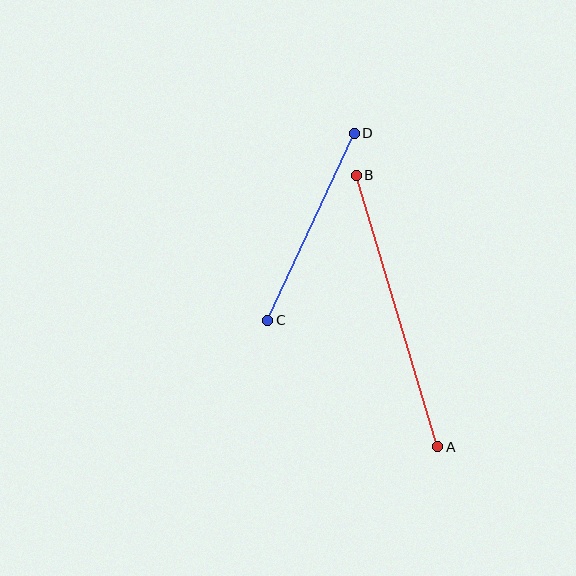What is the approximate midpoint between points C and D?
The midpoint is at approximately (311, 227) pixels.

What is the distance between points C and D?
The distance is approximately 206 pixels.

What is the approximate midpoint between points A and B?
The midpoint is at approximately (397, 311) pixels.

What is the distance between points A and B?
The distance is approximately 283 pixels.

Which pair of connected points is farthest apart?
Points A and B are farthest apart.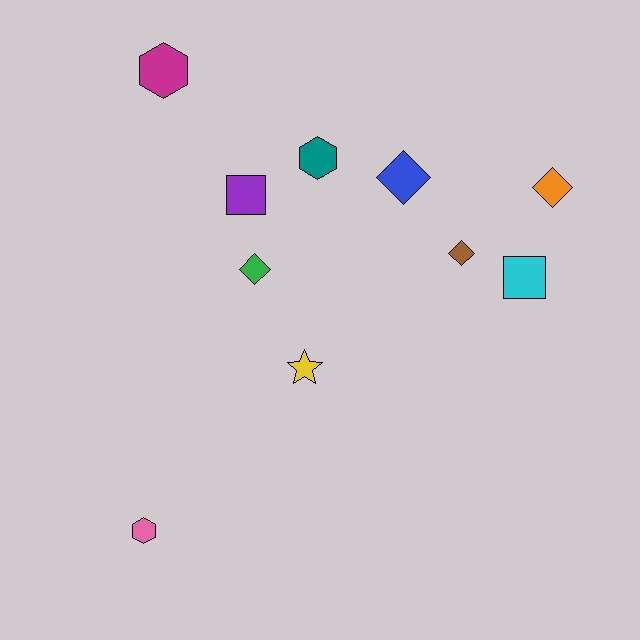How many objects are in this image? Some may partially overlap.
There are 10 objects.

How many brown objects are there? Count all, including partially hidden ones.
There is 1 brown object.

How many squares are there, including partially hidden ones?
There are 2 squares.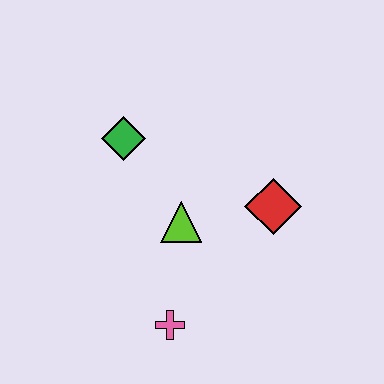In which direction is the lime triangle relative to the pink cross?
The lime triangle is above the pink cross.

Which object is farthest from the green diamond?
The pink cross is farthest from the green diamond.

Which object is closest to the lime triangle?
The red diamond is closest to the lime triangle.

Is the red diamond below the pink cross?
No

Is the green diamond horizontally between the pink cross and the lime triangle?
No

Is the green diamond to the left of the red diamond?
Yes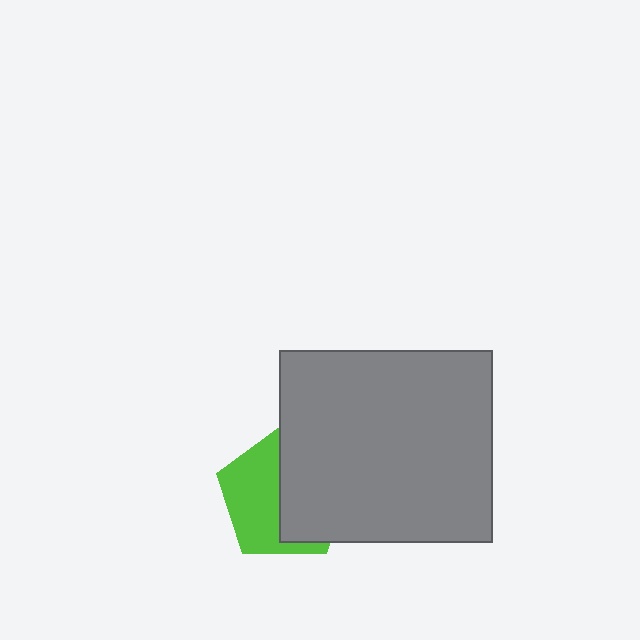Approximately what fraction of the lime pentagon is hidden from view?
Roughly 51% of the lime pentagon is hidden behind the gray rectangle.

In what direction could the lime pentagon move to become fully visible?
The lime pentagon could move left. That would shift it out from behind the gray rectangle entirely.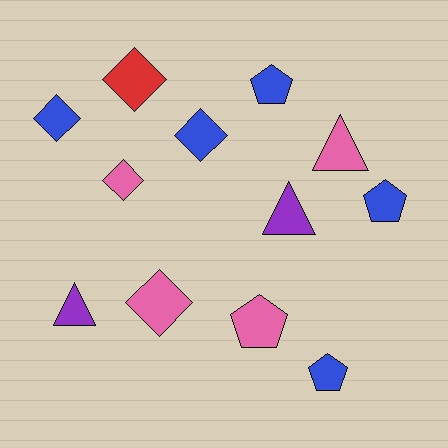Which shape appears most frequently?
Diamond, with 5 objects.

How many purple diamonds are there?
There are no purple diamonds.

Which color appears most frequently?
Blue, with 5 objects.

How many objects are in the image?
There are 12 objects.